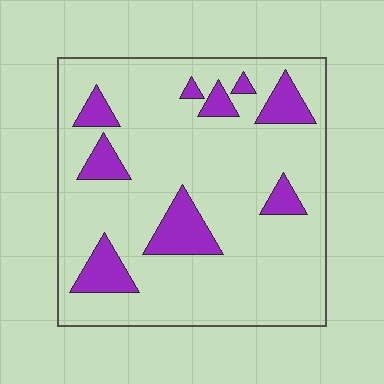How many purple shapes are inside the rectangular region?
9.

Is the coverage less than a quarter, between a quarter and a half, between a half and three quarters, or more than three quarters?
Less than a quarter.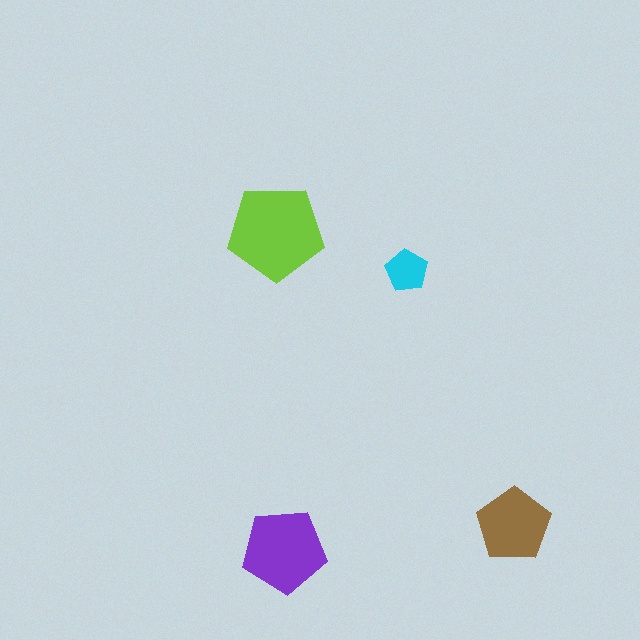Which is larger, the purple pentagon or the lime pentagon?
The lime one.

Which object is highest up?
The lime pentagon is topmost.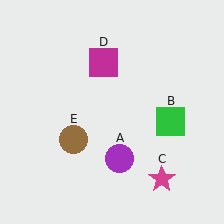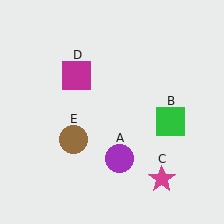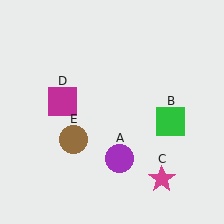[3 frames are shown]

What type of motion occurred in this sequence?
The magenta square (object D) rotated counterclockwise around the center of the scene.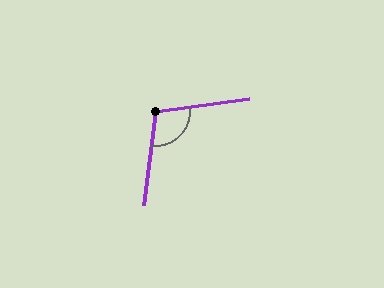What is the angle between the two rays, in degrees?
Approximately 105 degrees.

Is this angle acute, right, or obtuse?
It is obtuse.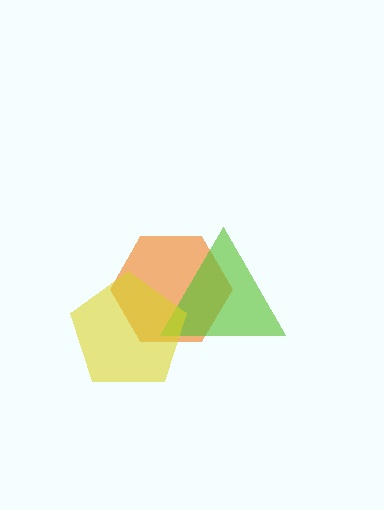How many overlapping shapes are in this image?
There are 3 overlapping shapes in the image.